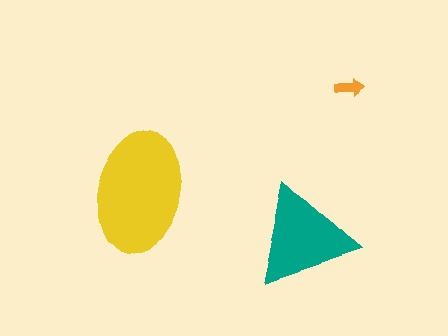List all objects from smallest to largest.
The orange arrow, the teal triangle, the yellow ellipse.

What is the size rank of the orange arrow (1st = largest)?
3rd.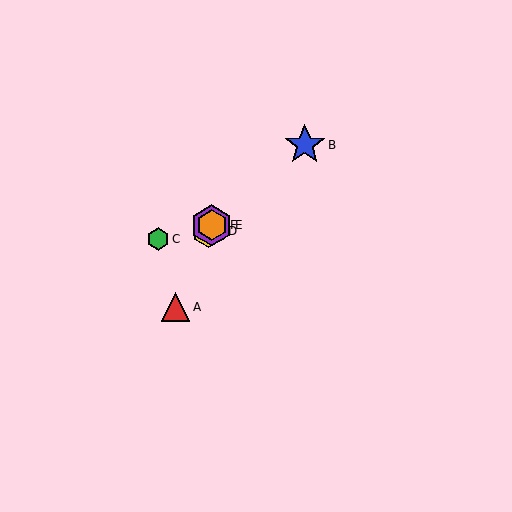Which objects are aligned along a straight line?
Objects A, D, E, F are aligned along a straight line.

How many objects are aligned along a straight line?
4 objects (A, D, E, F) are aligned along a straight line.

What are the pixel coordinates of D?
Object D is at (209, 231).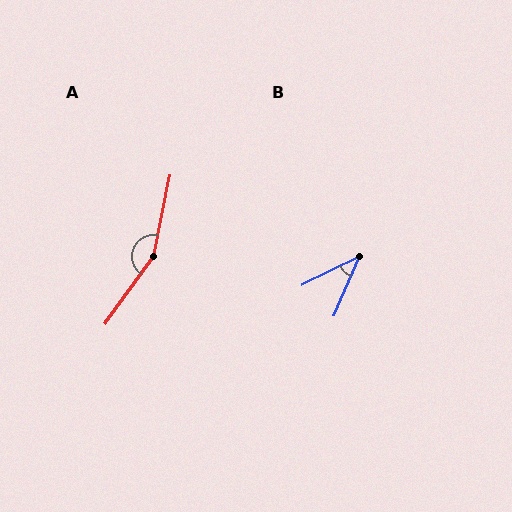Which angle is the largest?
A, at approximately 156 degrees.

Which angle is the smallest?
B, at approximately 41 degrees.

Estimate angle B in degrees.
Approximately 41 degrees.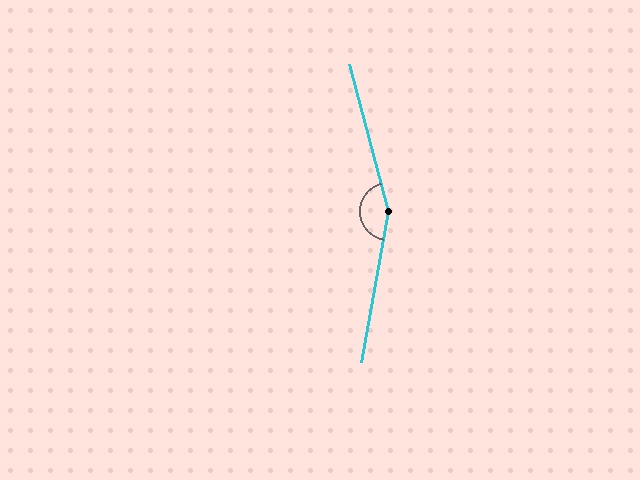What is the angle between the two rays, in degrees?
Approximately 155 degrees.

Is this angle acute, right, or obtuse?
It is obtuse.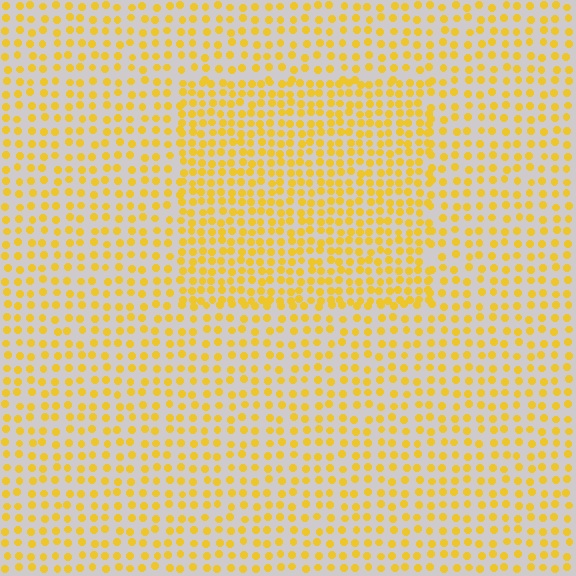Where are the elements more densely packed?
The elements are more densely packed inside the rectangle boundary.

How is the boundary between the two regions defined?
The boundary is defined by a change in element density (approximately 1.6x ratio). All elements are the same color, size, and shape.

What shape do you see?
I see a rectangle.